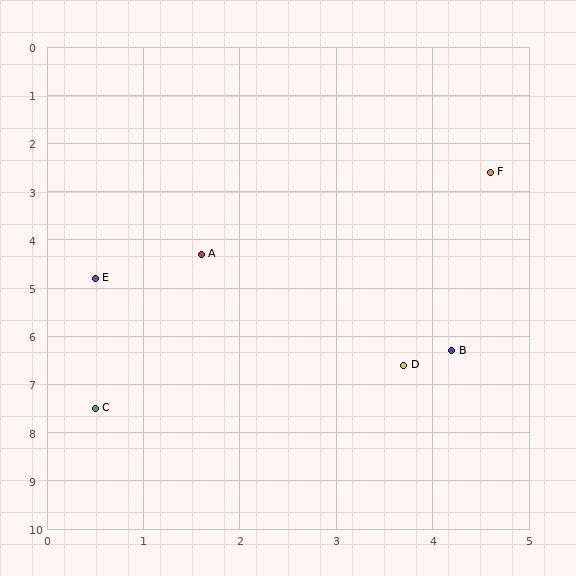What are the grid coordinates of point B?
Point B is at approximately (4.2, 6.3).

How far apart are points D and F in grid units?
Points D and F are about 4.1 grid units apart.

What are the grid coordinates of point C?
Point C is at approximately (0.5, 7.5).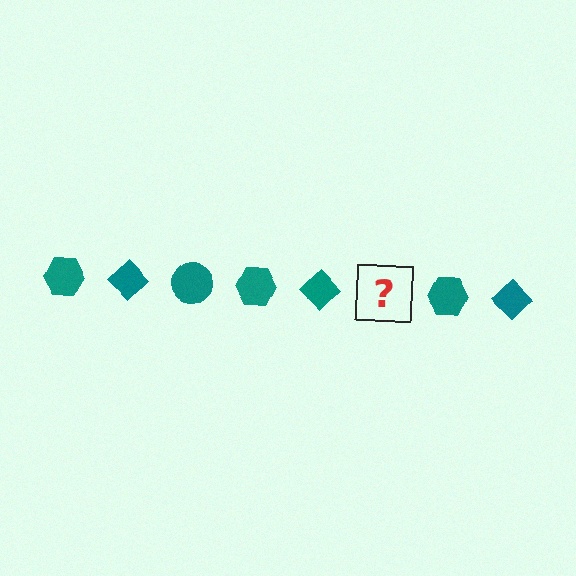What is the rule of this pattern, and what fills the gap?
The rule is that the pattern cycles through hexagon, diamond, circle shapes in teal. The gap should be filled with a teal circle.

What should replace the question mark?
The question mark should be replaced with a teal circle.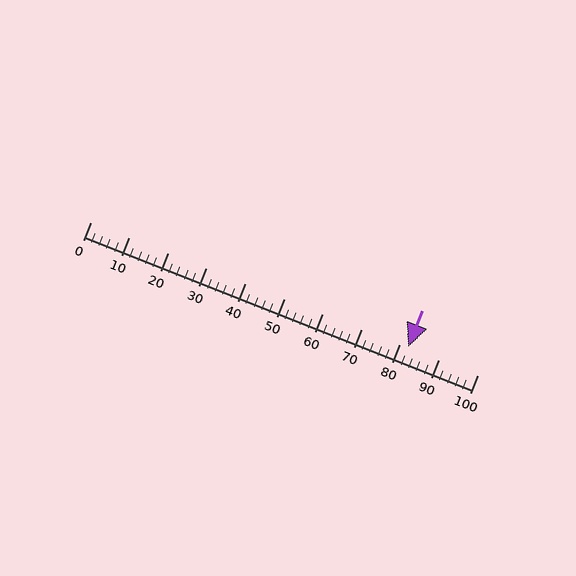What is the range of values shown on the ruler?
The ruler shows values from 0 to 100.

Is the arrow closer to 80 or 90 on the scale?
The arrow is closer to 80.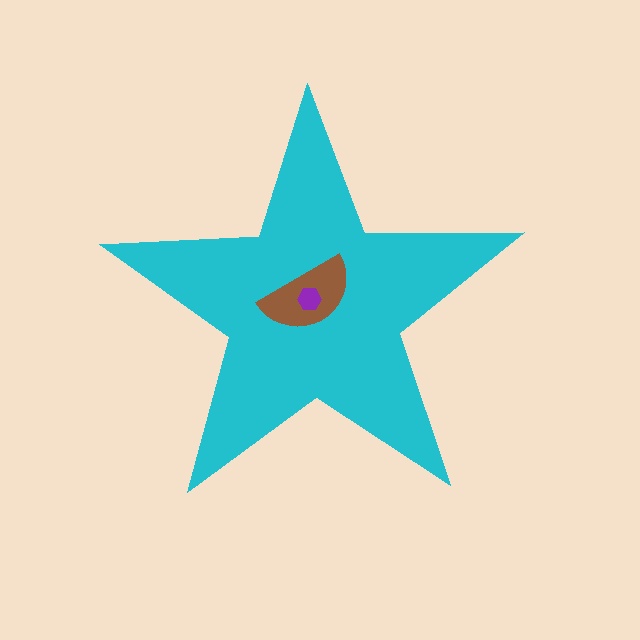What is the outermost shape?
The cyan star.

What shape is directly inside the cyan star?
The brown semicircle.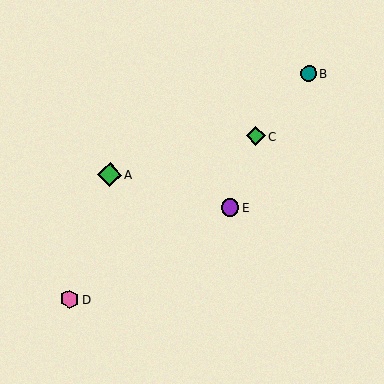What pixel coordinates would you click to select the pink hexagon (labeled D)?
Click at (69, 299) to select the pink hexagon D.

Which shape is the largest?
The green diamond (labeled A) is the largest.